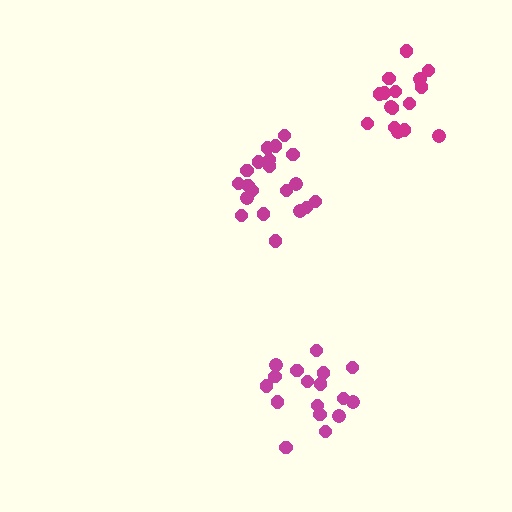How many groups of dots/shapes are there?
There are 3 groups.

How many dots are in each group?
Group 1: 17 dots, Group 2: 20 dots, Group 3: 17 dots (54 total).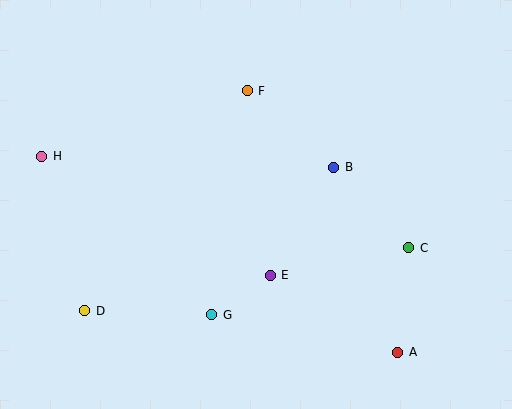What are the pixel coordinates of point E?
Point E is at (270, 275).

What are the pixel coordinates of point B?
Point B is at (334, 167).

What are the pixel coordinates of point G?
Point G is at (212, 315).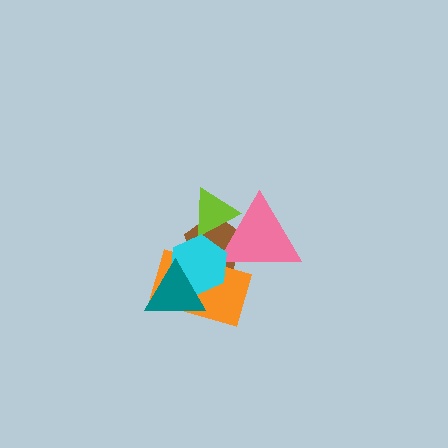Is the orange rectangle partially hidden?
Yes, it is partially covered by another shape.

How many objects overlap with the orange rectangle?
4 objects overlap with the orange rectangle.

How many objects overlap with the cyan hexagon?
4 objects overlap with the cyan hexagon.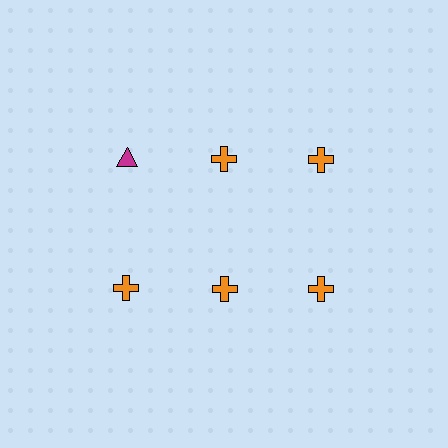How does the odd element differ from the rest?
It differs in both color (magenta instead of orange) and shape (triangle instead of cross).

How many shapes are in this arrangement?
There are 6 shapes arranged in a grid pattern.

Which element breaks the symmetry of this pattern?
The magenta triangle in the top row, leftmost column breaks the symmetry. All other shapes are orange crosses.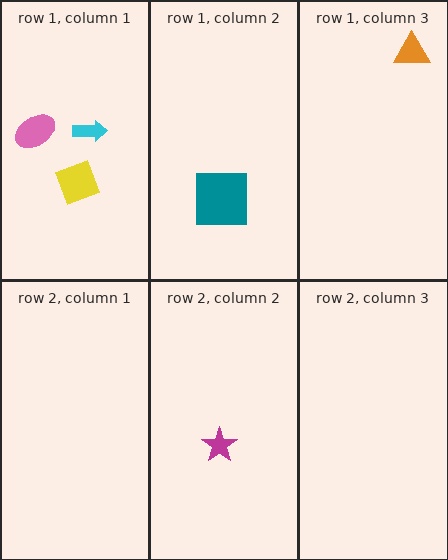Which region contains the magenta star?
The row 2, column 2 region.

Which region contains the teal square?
The row 1, column 2 region.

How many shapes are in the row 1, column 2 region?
1.